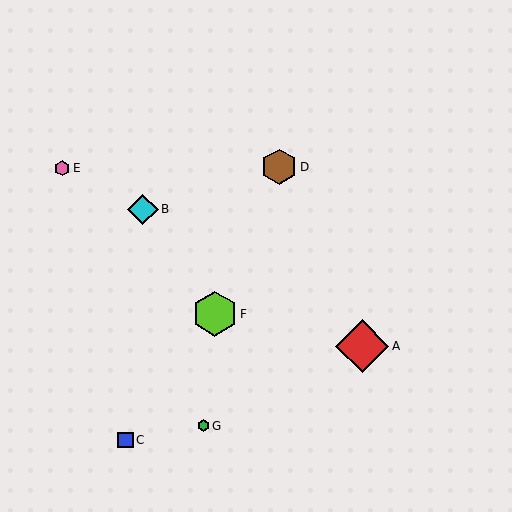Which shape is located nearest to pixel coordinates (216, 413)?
The green hexagon (labeled G) at (203, 426) is nearest to that location.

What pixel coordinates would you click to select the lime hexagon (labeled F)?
Click at (215, 314) to select the lime hexagon F.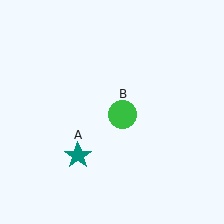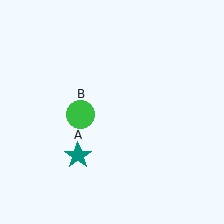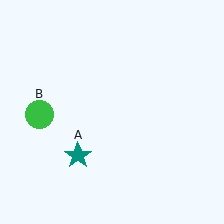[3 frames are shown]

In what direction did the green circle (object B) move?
The green circle (object B) moved left.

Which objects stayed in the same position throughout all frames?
Teal star (object A) remained stationary.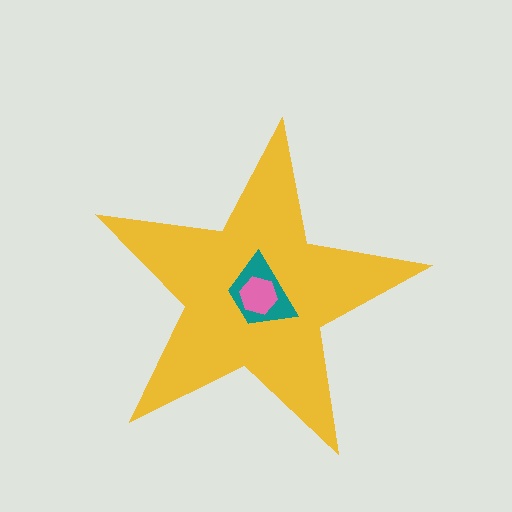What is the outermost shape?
The yellow star.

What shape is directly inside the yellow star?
The teal trapezoid.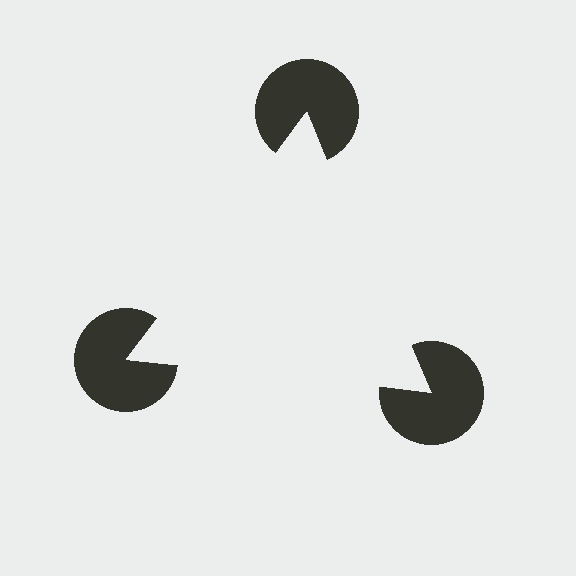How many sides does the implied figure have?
3 sides.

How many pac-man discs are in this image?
There are 3 — one at each vertex of the illusory triangle.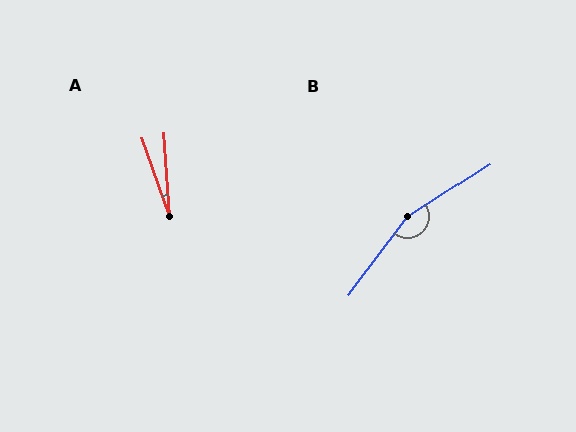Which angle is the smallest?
A, at approximately 15 degrees.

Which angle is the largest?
B, at approximately 159 degrees.